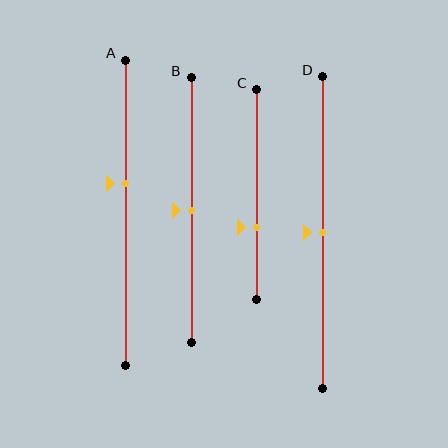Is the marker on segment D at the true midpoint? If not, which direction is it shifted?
Yes, the marker on segment D is at the true midpoint.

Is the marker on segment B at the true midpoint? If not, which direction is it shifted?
Yes, the marker on segment B is at the true midpoint.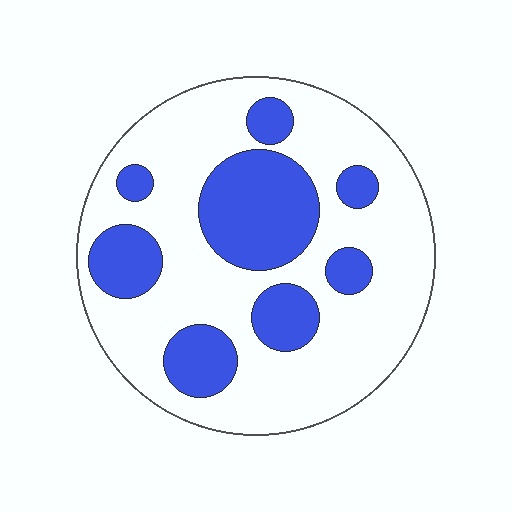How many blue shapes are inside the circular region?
8.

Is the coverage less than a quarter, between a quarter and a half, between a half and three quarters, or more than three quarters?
Between a quarter and a half.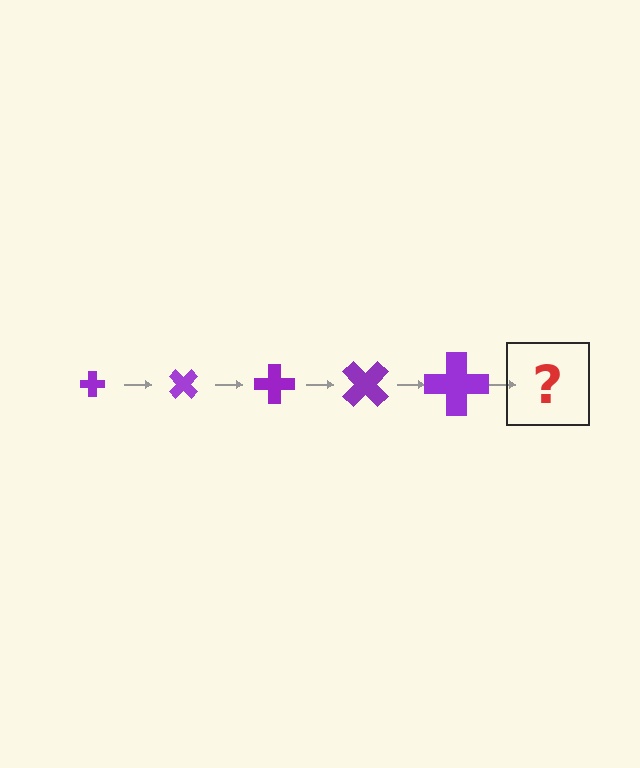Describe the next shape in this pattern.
It should be a cross, larger than the previous one and rotated 225 degrees from the start.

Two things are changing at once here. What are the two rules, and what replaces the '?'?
The two rules are that the cross grows larger each step and it rotates 45 degrees each step. The '?' should be a cross, larger than the previous one and rotated 225 degrees from the start.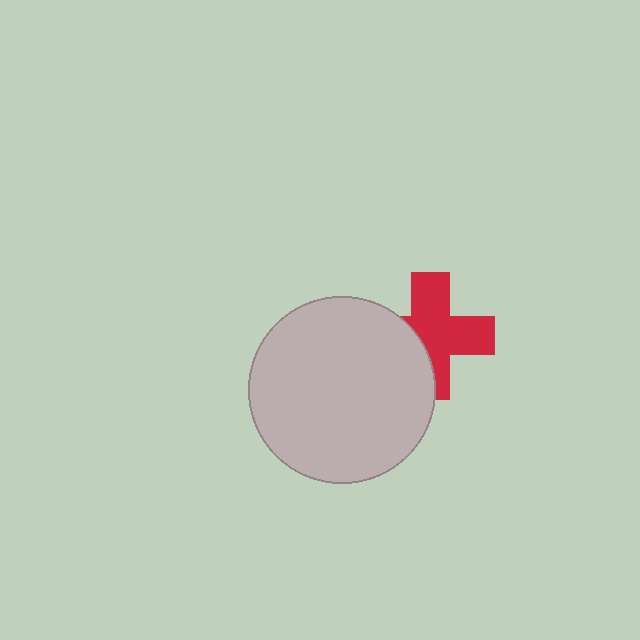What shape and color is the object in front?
The object in front is a light gray circle.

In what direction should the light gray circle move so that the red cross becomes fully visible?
The light gray circle should move left. That is the shortest direction to clear the overlap and leave the red cross fully visible.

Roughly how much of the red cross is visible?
About half of it is visible (roughly 65%).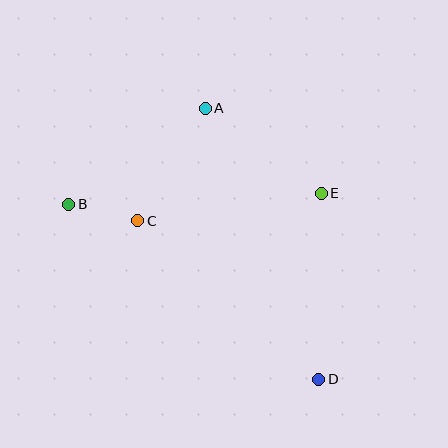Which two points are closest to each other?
Points B and C are closest to each other.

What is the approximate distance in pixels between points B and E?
The distance between B and E is approximately 253 pixels.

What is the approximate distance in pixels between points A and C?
The distance between A and C is approximately 131 pixels.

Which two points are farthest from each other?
Points B and D are farthest from each other.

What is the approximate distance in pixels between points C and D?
The distance between C and D is approximately 241 pixels.